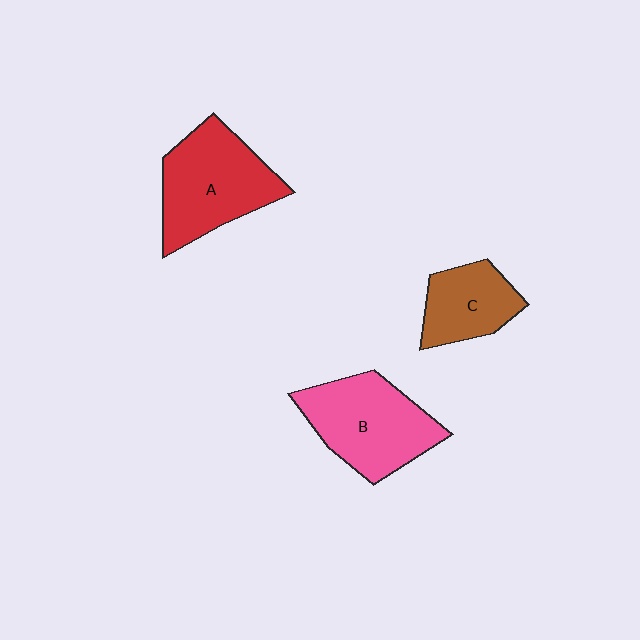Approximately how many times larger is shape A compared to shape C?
Approximately 1.6 times.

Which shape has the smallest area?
Shape C (brown).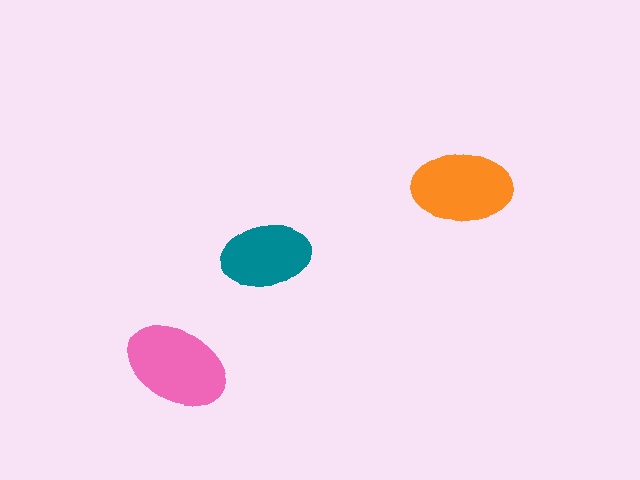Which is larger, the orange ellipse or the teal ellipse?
The orange one.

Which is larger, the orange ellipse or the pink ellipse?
The pink one.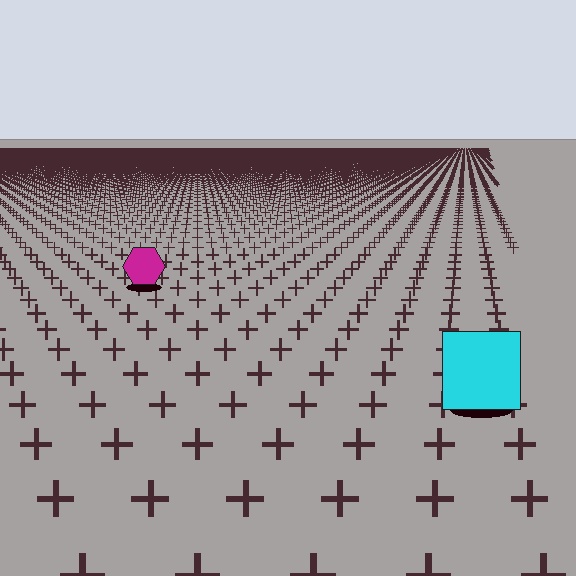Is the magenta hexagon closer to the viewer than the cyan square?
No. The cyan square is closer — you can tell from the texture gradient: the ground texture is coarser near it.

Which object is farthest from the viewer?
The magenta hexagon is farthest from the viewer. It appears smaller and the ground texture around it is denser.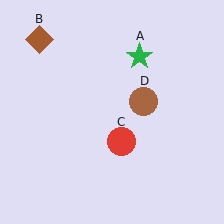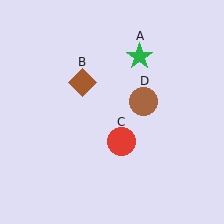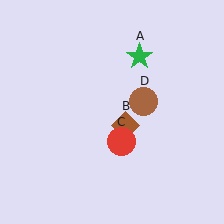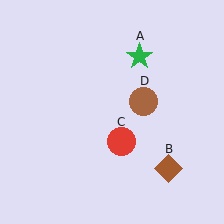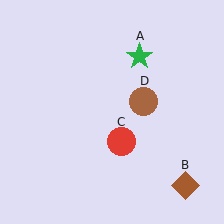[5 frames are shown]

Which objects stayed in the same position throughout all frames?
Green star (object A) and red circle (object C) and brown circle (object D) remained stationary.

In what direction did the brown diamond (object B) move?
The brown diamond (object B) moved down and to the right.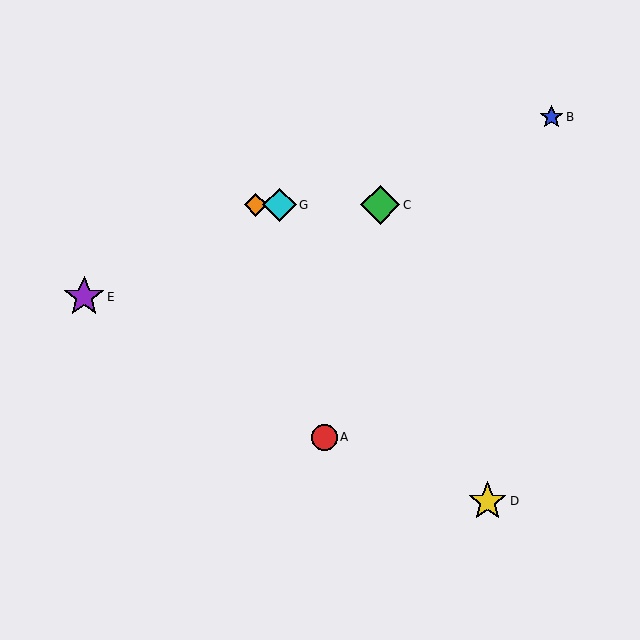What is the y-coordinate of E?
Object E is at y≈297.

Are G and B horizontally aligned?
No, G is at y≈205 and B is at y≈117.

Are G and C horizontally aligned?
Yes, both are at y≈205.